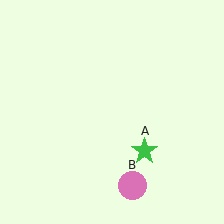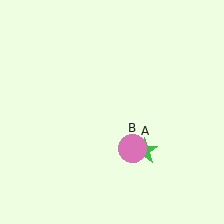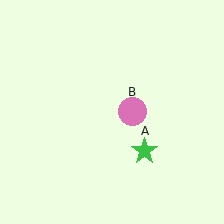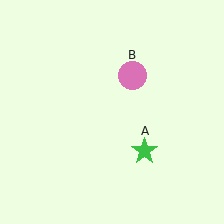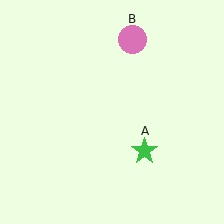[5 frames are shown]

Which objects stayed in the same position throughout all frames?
Green star (object A) remained stationary.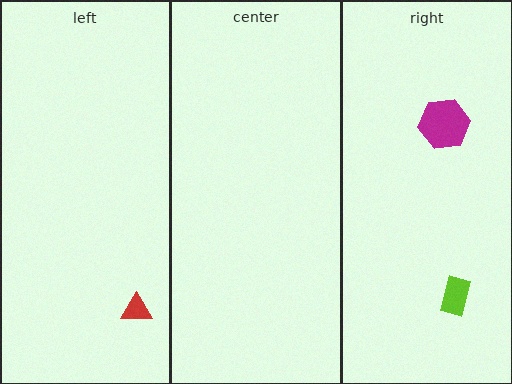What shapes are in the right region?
The magenta hexagon, the lime rectangle.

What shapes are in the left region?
The red triangle.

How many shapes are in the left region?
1.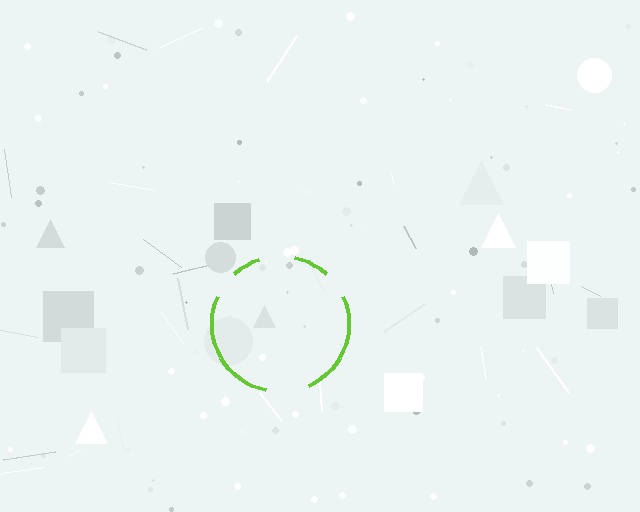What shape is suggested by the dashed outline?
The dashed outline suggests a circle.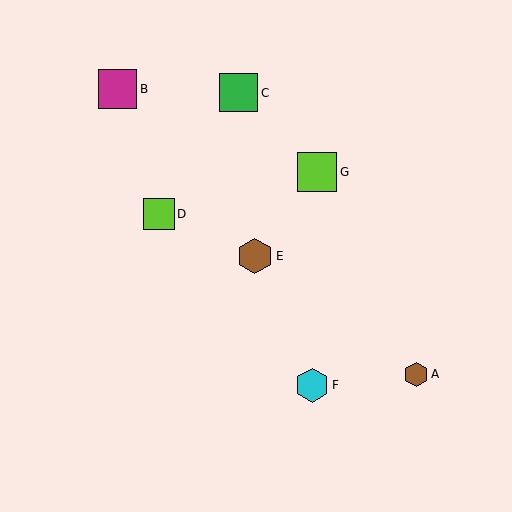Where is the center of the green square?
The center of the green square is at (239, 93).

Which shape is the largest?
The lime square (labeled G) is the largest.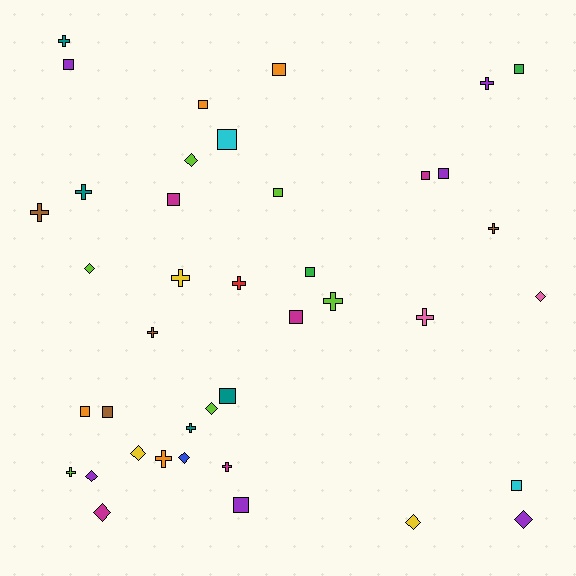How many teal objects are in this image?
There are 4 teal objects.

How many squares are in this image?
There are 16 squares.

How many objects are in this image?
There are 40 objects.